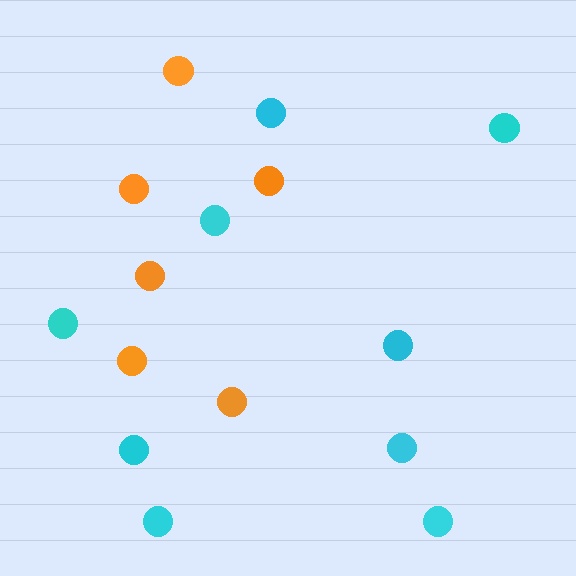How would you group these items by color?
There are 2 groups: one group of cyan circles (9) and one group of orange circles (6).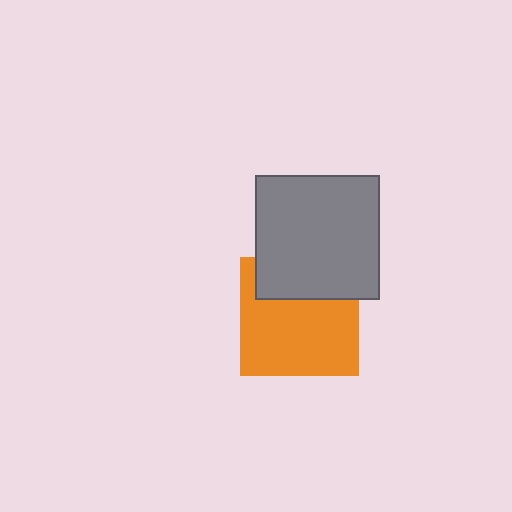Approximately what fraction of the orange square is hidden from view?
Roughly 31% of the orange square is hidden behind the gray square.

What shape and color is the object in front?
The object in front is a gray square.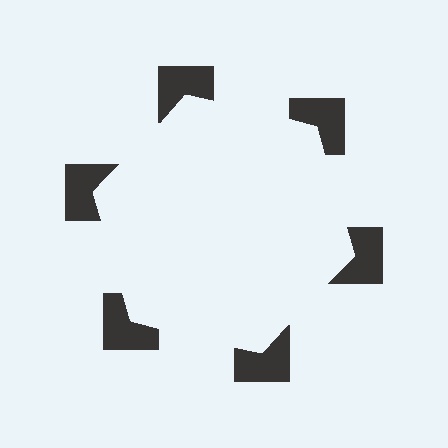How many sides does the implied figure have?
6 sides.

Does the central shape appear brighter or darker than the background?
It typically appears slightly brighter than the background, even though no actual brightness change is drawn.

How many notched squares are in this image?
There are 6 — one at each vertex of the illusory hexagon.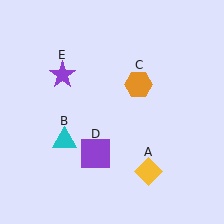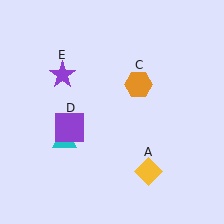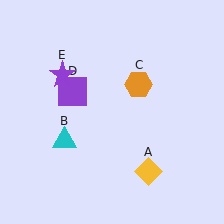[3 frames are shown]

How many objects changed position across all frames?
1 object changed position: purple square (object D).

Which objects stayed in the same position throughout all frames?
Yellow diamond (object A) and cyan triangle (object B) and orange hexagon (object C) and purple star (object E) remained stationary.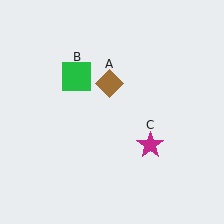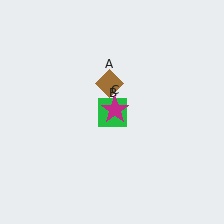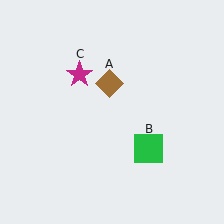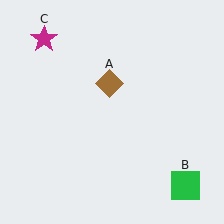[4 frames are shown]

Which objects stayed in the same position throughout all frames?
Brown diamond (object A) remained stationary.